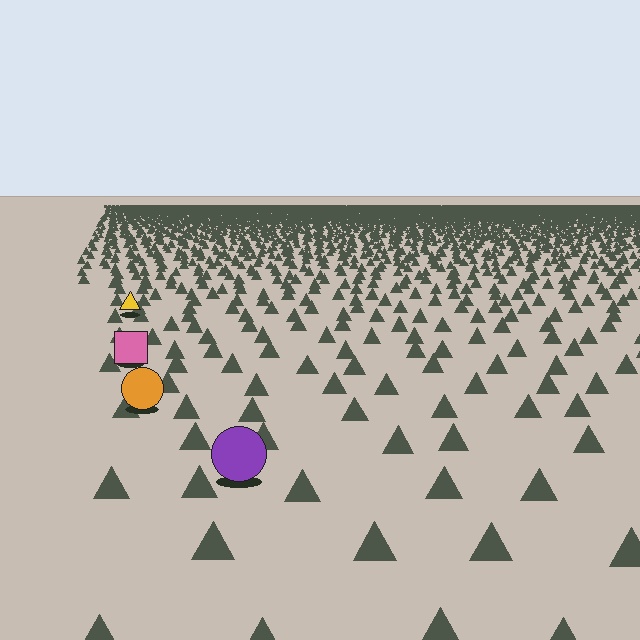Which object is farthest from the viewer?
The yellow triangle is farthest from the viewer. It appears smaller and the ground texture around it is denser.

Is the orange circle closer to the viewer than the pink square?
Yes. The orange circle is closer — you can tell from the texture gradient: the ground texture is coarser near it.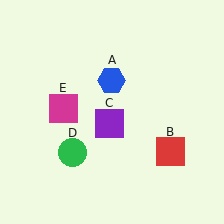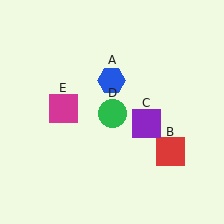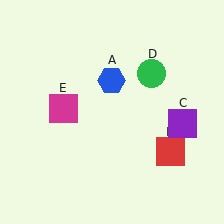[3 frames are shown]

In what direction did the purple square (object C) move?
The purple square (object C) moved right.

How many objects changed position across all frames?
2 objects changed position: purple square (object C), green circle (object D).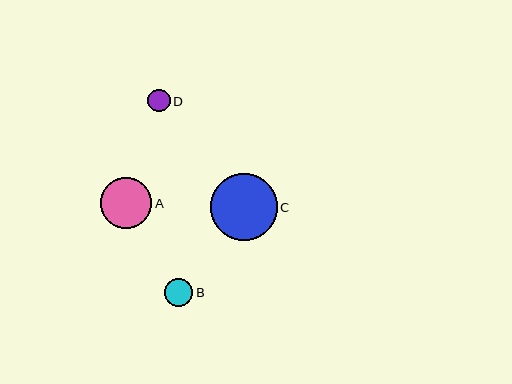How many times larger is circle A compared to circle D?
Circle A is approximately 2.3 times the size of circle D.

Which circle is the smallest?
Circle D is the smallest with a size of approximately 23 pixels.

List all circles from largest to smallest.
From largest to smallest: C, A, B, D.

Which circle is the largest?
Circle C is the largest with a size of approximately 67 pixels.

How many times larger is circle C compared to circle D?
Circle C is approximately 3.0 times the size of circle D.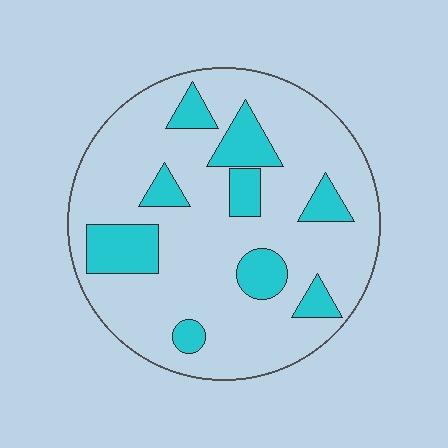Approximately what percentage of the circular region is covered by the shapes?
Approximately 20%.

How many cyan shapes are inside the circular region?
9.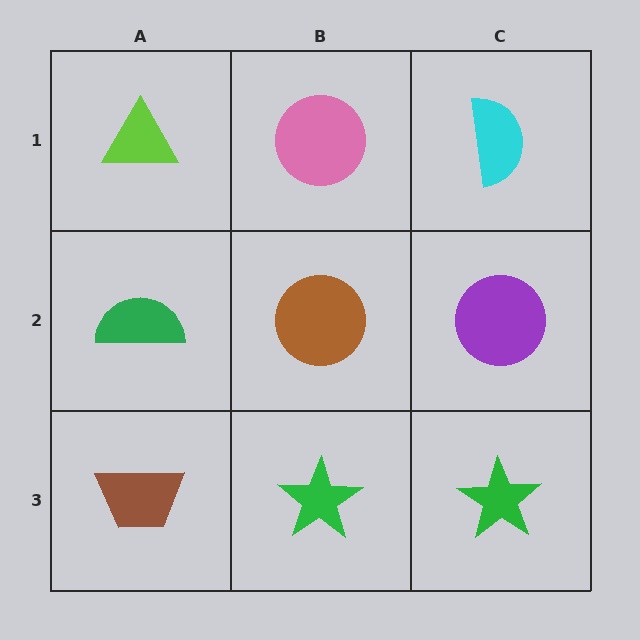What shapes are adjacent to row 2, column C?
A cyan semicircle (row 1, column C), a green star (row 3, column C), a brown circle (row 2, column B).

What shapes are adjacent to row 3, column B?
A brown circle (row 2, column B), a brown trapezoid (row 3, column A), a green star (row 3, column C).